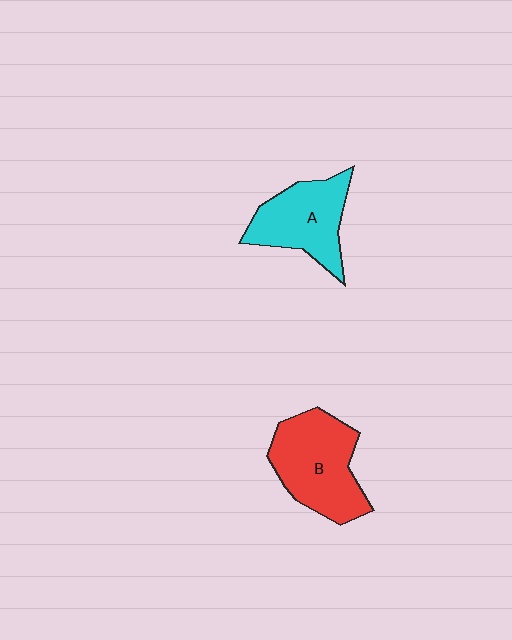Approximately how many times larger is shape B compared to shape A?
Approximately 1.2 times.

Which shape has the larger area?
Shape B (red).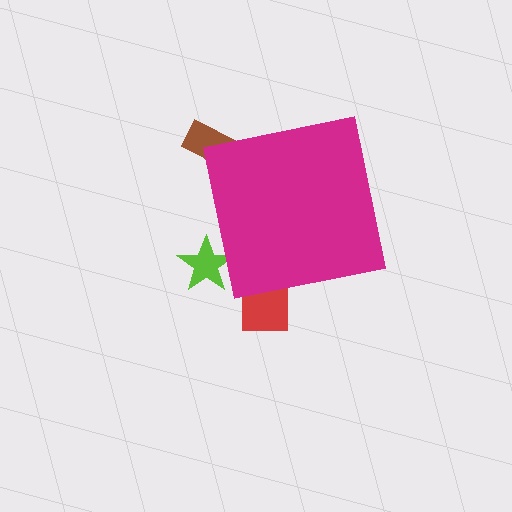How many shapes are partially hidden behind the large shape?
3 shapes are partially hidden.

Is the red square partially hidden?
Yes, the red square is partially hidden behind the magenta square.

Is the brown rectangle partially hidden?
Yes, the brown rectangle is partially hidden behind the magenta square.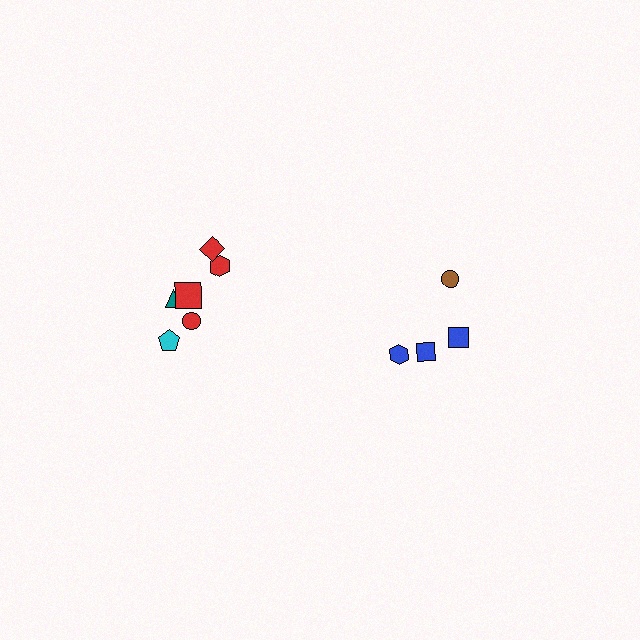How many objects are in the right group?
There are 4 objects.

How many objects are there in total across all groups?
There are 10 objects.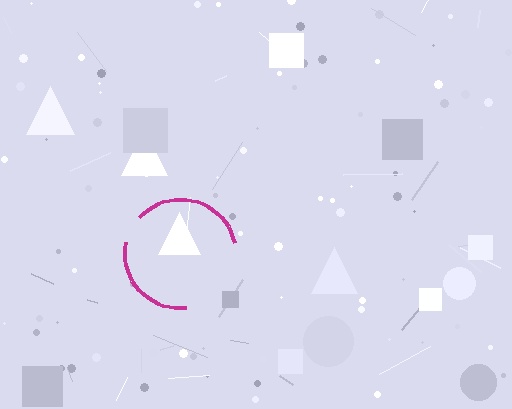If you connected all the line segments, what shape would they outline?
They would outline a circle.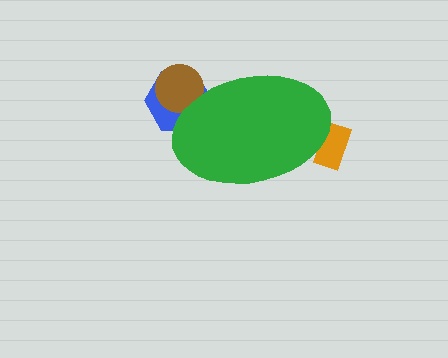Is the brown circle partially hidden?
Yes, the brown circle is partially hidden behind the green ellipse.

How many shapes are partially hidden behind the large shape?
3 shapes are partially hidden.